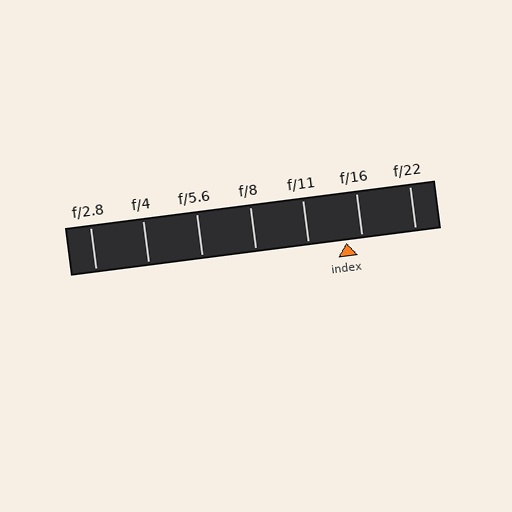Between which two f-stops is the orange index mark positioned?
The index mark is between f/11 and f/16.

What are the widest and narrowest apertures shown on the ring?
The widest aperture shown is f/2.8 and the narrowest is f/22.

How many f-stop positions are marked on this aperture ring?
There are 7 f-stop positions marked.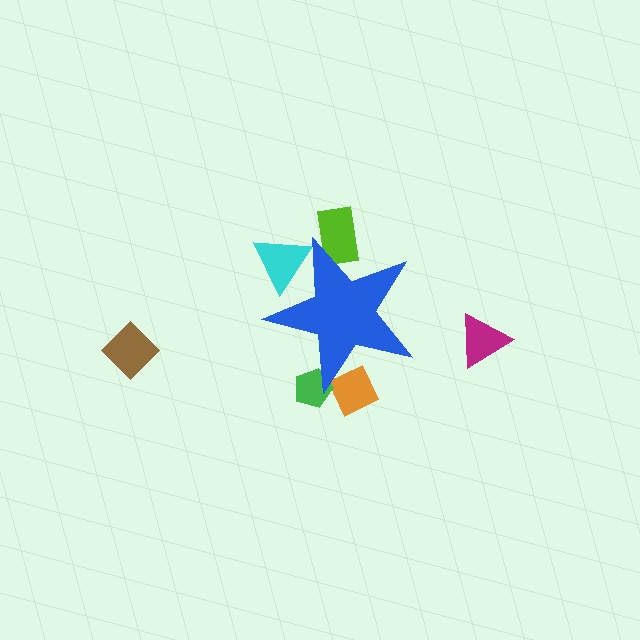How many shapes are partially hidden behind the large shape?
4 shapes are partially hidden.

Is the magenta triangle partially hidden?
No, the magenta triangle is fully visible.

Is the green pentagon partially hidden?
Yes, the green pentagon is partially hidden behind the blue star.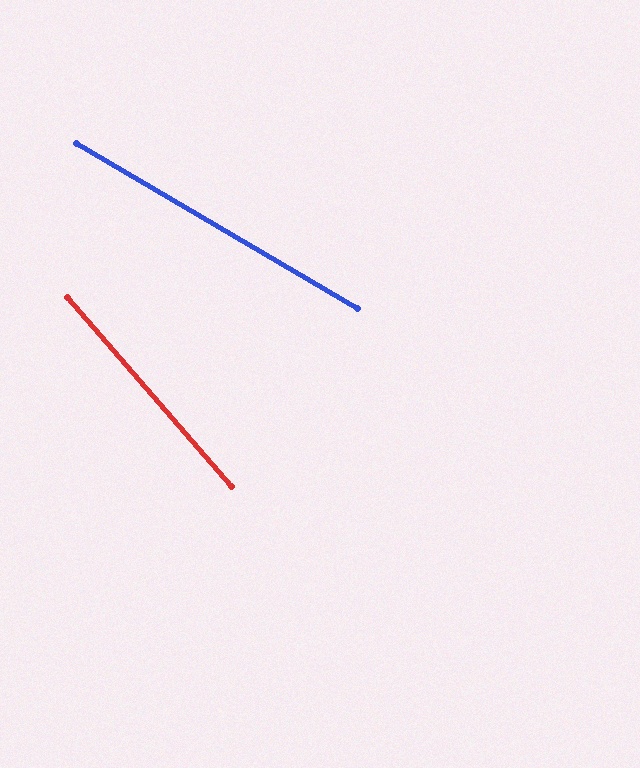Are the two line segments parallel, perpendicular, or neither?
Neither parallel nor perpendicular — they differ by about 19°.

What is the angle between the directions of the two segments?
Approximately 19 degrees.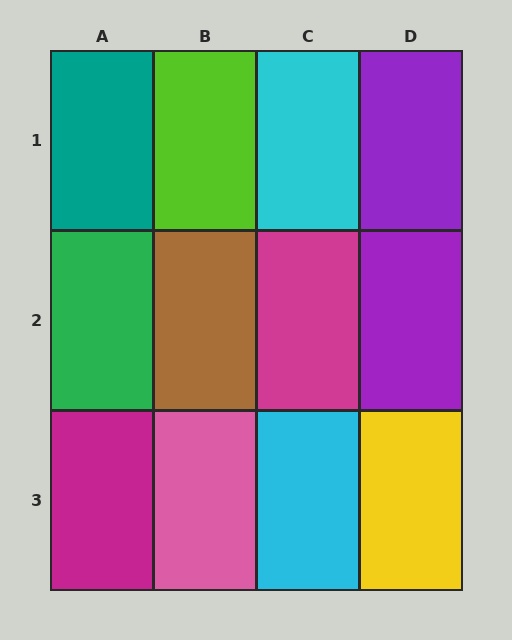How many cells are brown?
1 cell is brown.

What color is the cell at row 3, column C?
Cyan.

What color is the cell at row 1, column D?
Purple.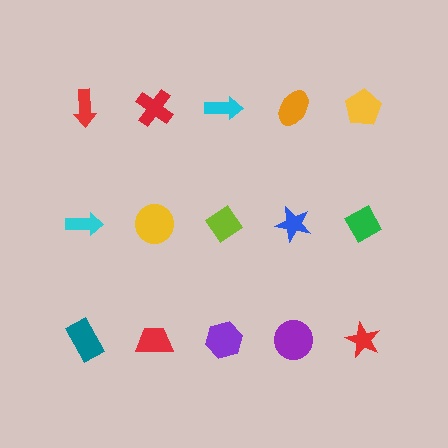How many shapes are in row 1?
5 shapes.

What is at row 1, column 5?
A yellow pentagon.